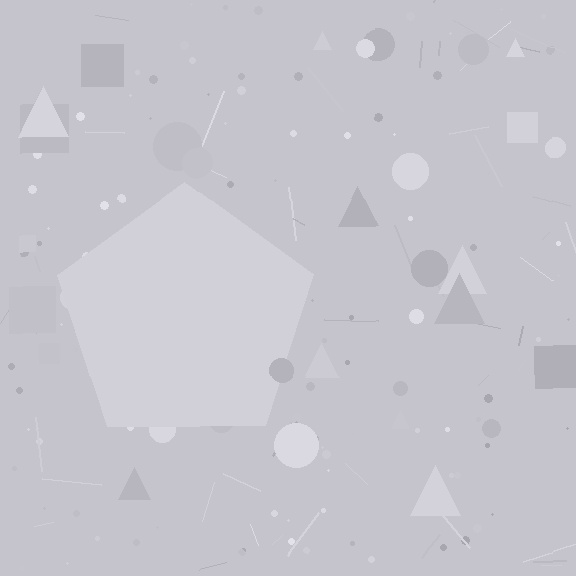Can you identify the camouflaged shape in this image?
The camouflaged shape is a pentagon.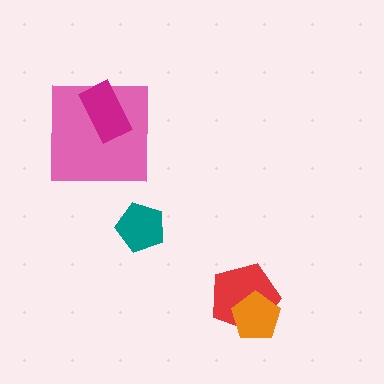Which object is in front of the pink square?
The magenta rectangle is in front of the pink square.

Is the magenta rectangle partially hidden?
No, no other shape covers it.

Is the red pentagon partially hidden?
Yes, it is partially covered by another shape.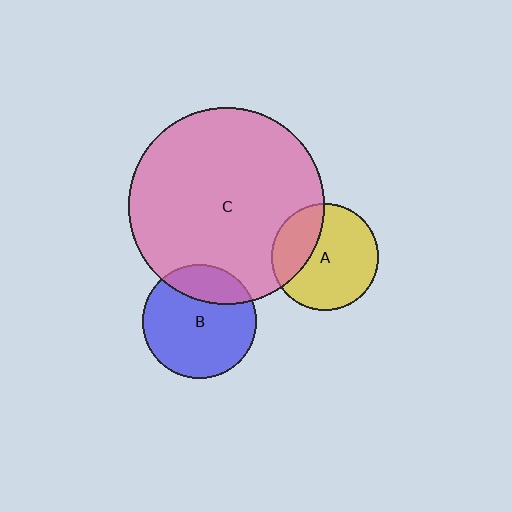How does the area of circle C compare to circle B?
Approximately 3.0 times.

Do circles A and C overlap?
Yes.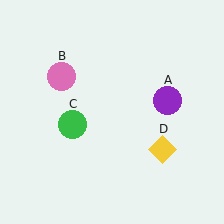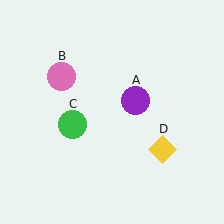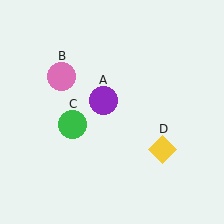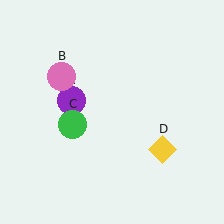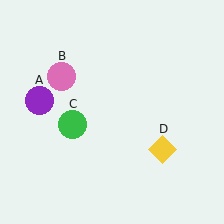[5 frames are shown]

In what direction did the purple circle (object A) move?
The purple circle (object A) moved left.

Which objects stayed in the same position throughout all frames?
Pink circle (object B) and green circle (object C) and yellow diamond (object D) remained stationary.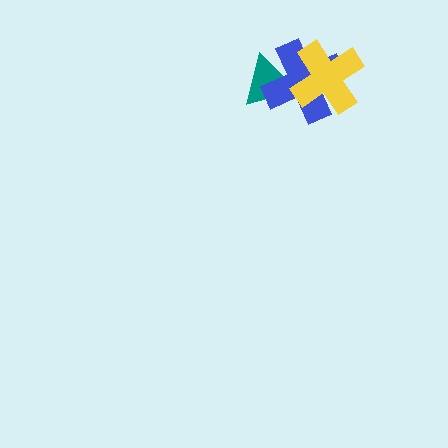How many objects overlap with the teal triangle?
2 objects overlap with the teal triangle.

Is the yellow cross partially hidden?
No, no other shape covers it.